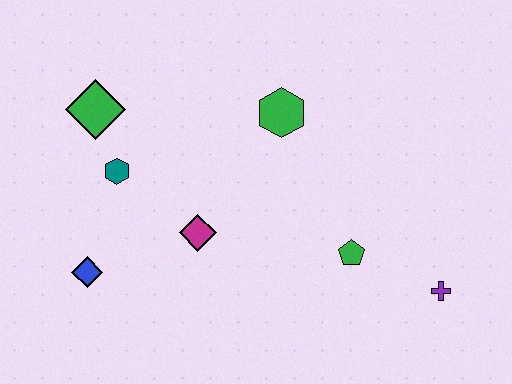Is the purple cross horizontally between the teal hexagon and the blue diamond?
No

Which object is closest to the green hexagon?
The magenta diamond is closest to the green hexagon.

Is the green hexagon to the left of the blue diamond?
No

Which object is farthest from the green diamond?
The purple cross is farthest from the green diamond.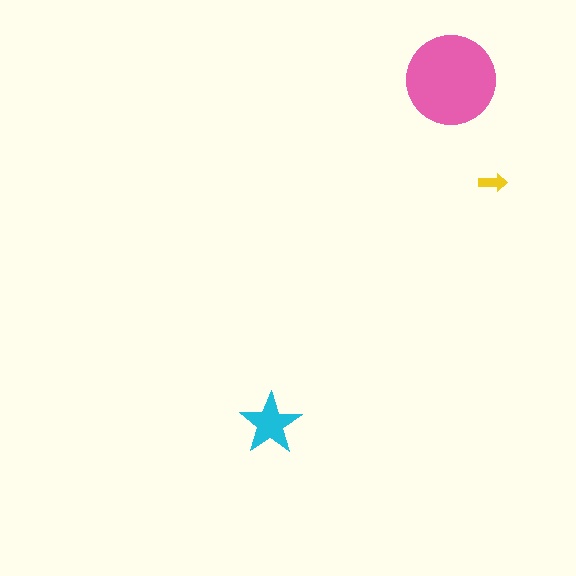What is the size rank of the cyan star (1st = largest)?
2nd.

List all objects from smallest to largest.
The yellow arrow, the cyan star, the pink circle.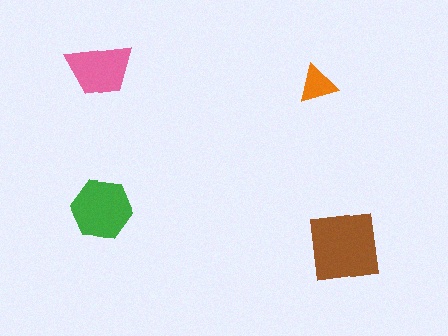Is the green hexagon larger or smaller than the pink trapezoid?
Larger.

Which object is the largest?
The brown square.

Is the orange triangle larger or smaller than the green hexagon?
Smaller.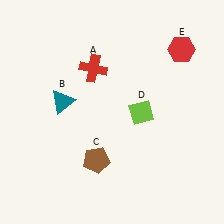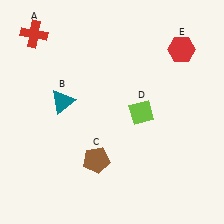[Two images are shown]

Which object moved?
The red cross (A) moved left.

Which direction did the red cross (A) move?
The red cross (A) moved left.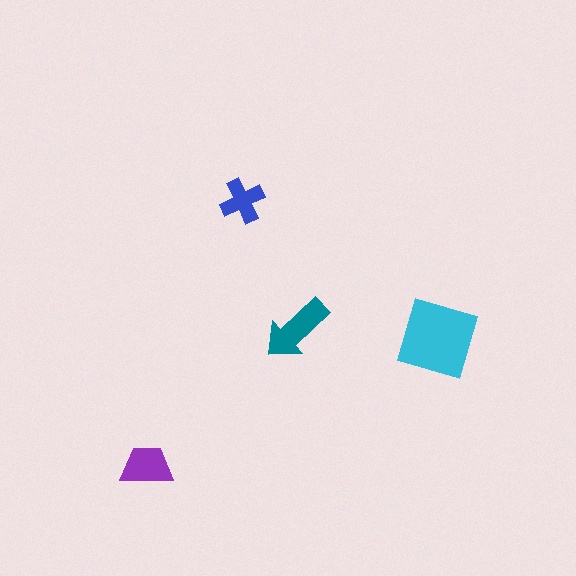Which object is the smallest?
The blue cross.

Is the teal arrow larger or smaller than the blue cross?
Larger.